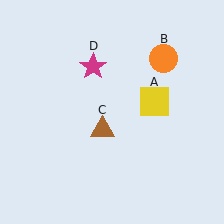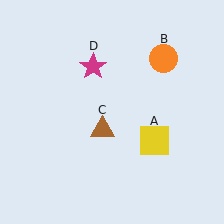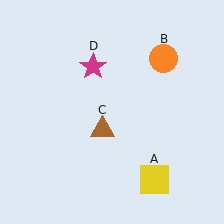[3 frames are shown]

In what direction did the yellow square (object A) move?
The yellow square (object A) moved down.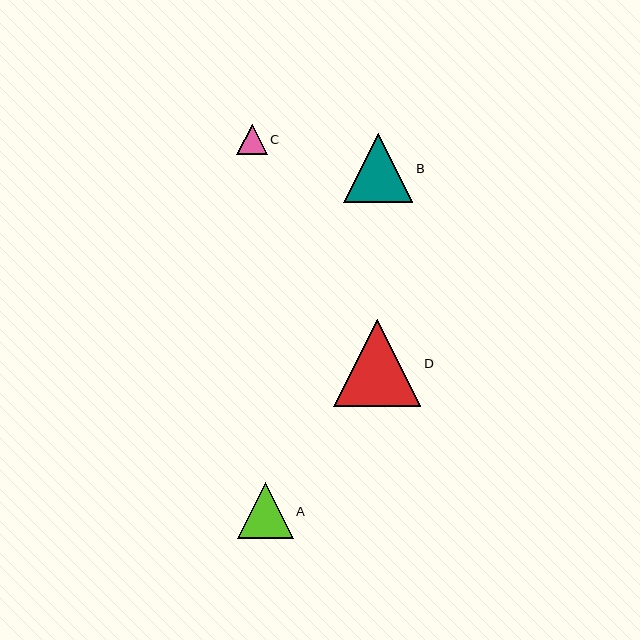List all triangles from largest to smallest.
From largest to smallest: D, B, A, C.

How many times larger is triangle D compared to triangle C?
Triangle D is approximately 2.9 times the size of triangle C.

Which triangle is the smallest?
Triangle C is the smallest with a size of approximately 30 pixels.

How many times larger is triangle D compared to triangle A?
Triangle D is approximately 1.6 times the size of triangle A.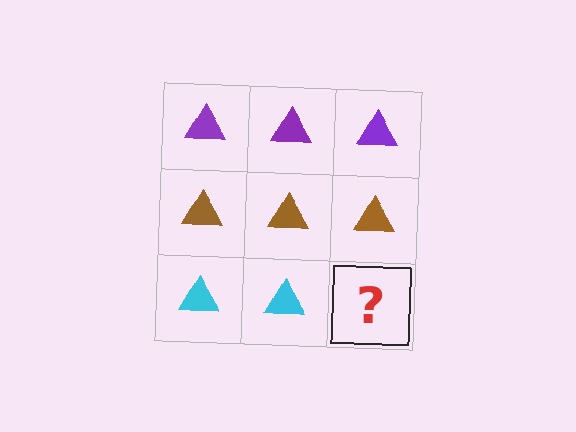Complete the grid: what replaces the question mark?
The question mark should be replaced with a cyan triangle.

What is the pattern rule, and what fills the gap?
The rule is that each row has a consistent color. The gap should be filled with a cyan triangle.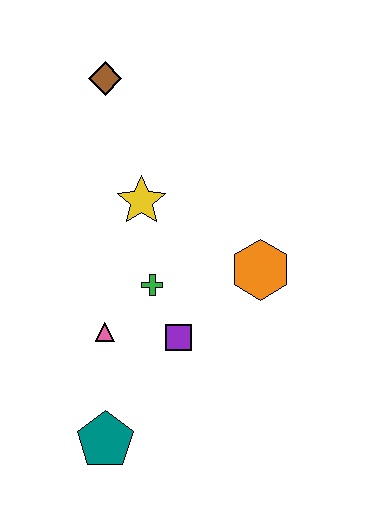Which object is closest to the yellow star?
The green cross is closest to the yellow star.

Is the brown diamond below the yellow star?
No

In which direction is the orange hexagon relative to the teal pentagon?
The orange hexagon is above the teal pentagon.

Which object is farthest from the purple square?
The brown diamond is farthest from the purple square.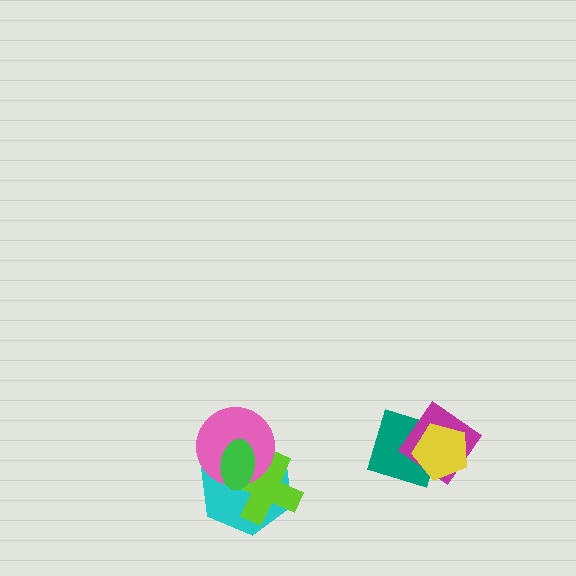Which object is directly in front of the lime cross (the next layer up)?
The pink circle is directly in front of the lime cross.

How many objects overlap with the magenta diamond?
2 objects overlap with the magenta diamond.